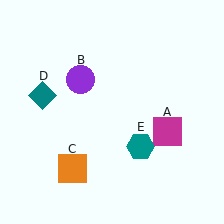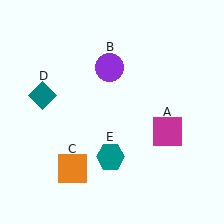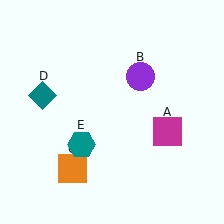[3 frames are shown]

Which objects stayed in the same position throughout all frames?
Magenta square (object A) and orange square (object C) and teal diamond (object D) remained stationary.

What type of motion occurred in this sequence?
The purple circle (object B), teal hexagon (object E) rotated clockwise around the center of the scene.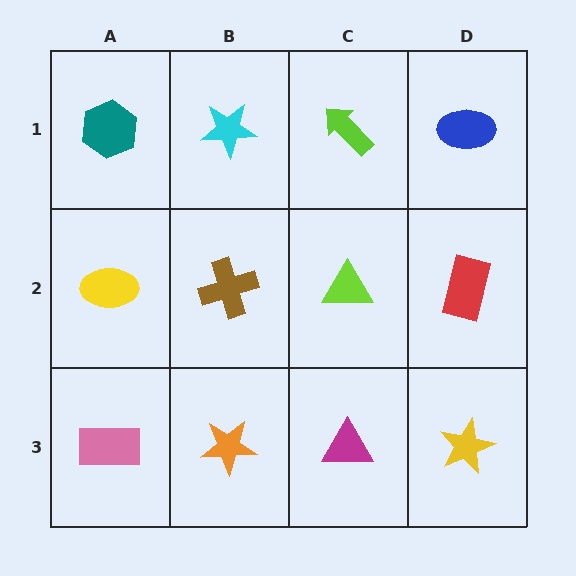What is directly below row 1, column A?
A yellow ellipse.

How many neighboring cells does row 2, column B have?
4.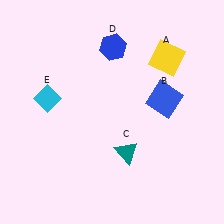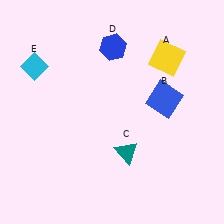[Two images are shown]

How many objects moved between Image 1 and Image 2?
1 object moved between the two images.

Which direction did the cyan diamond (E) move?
The cyan diamond (E) moved up.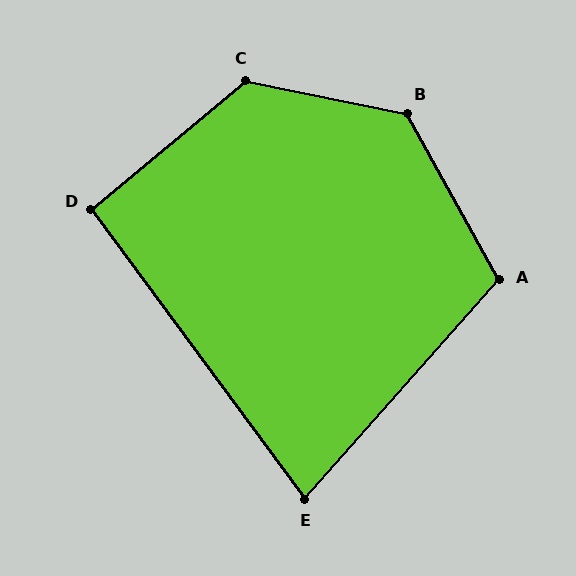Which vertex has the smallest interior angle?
E, at approximately 78 degrees.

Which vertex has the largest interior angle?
B, at approximately 130 degrees.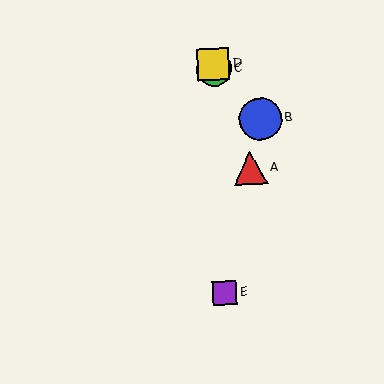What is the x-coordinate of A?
Object A is at x≈250.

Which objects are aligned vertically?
Objects C, D, E are aligned vertically.